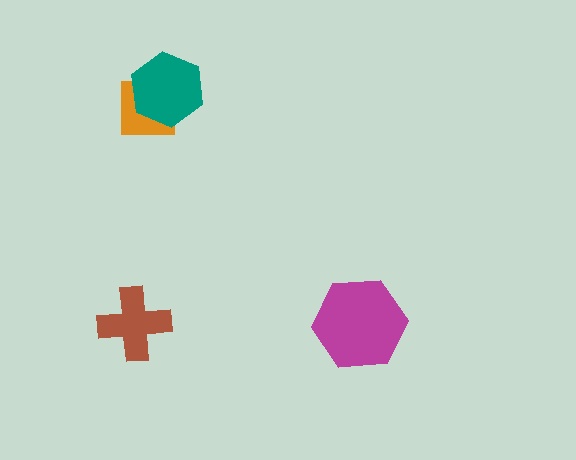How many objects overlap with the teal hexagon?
1 object overlaps with the teal hexagon.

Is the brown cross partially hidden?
No, no other shape covers it.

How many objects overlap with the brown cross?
0 objects overlap with the brown cross.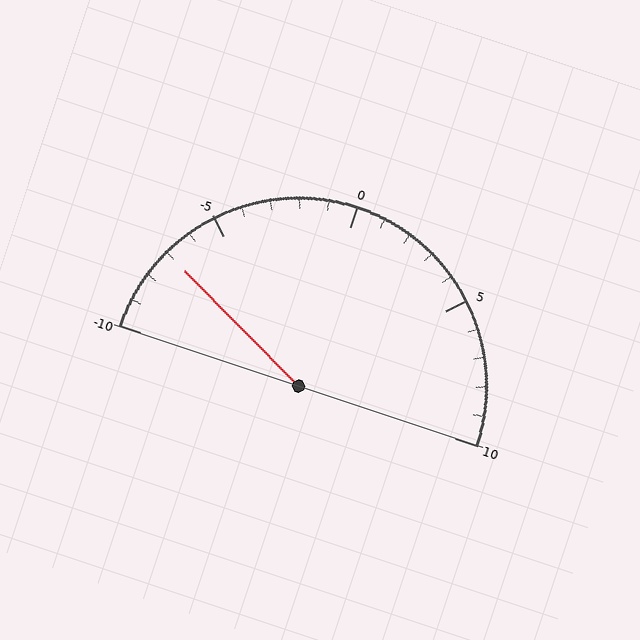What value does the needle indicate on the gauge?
The needle indicates approximately -7.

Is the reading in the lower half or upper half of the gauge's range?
The reading is in the lower half of the range (-10 to 10).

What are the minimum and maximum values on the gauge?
The gauge ranges from -10 to 10.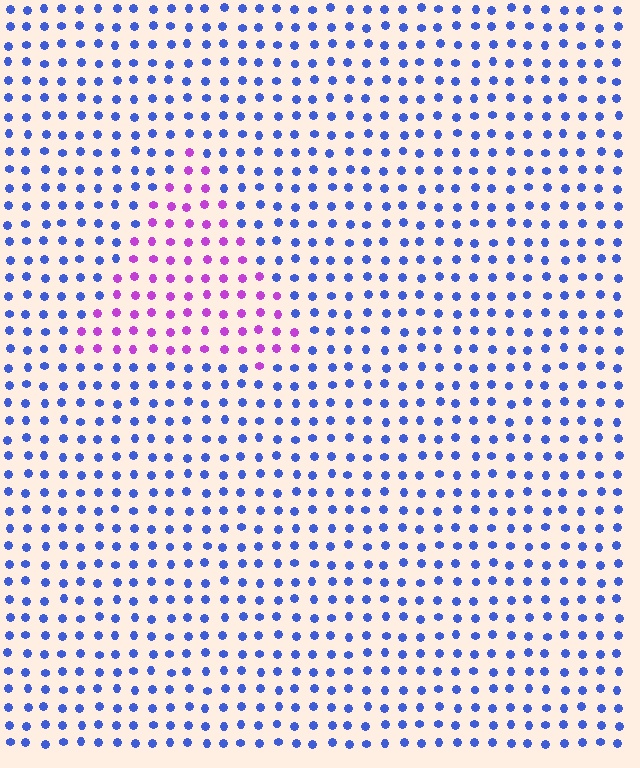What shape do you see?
I see a triangle.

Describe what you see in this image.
The image is filled with small blue elements in a uniform arrangement. A triangle-shaped region is visible where the elements are tinted to a slightly different hue, forming a subtle color boundary.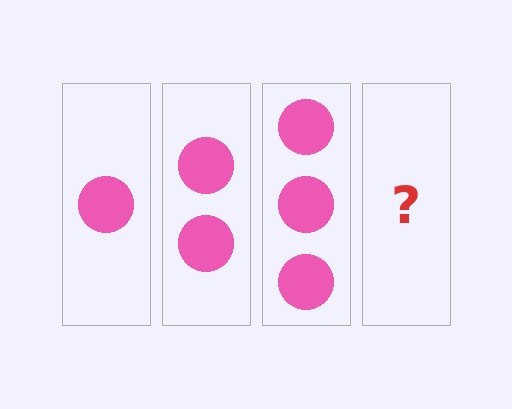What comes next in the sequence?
The next element should be 4 circles.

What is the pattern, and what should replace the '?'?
The pattern is that each step adds one more circle. The '?' should be 4 circles.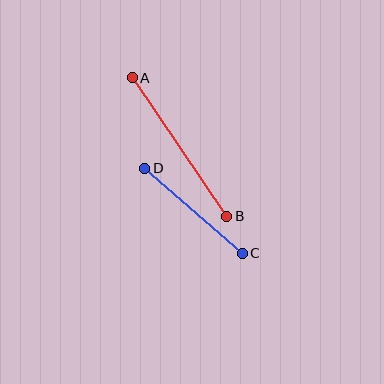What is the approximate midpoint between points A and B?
The midpoint is at approximately (179, 147) pixels.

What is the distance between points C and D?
The distance is approximately 129 pixels.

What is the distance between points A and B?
The distance is approximately 168 pixels.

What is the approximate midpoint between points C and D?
The midpoint is at approximately (193, 211) pixels.